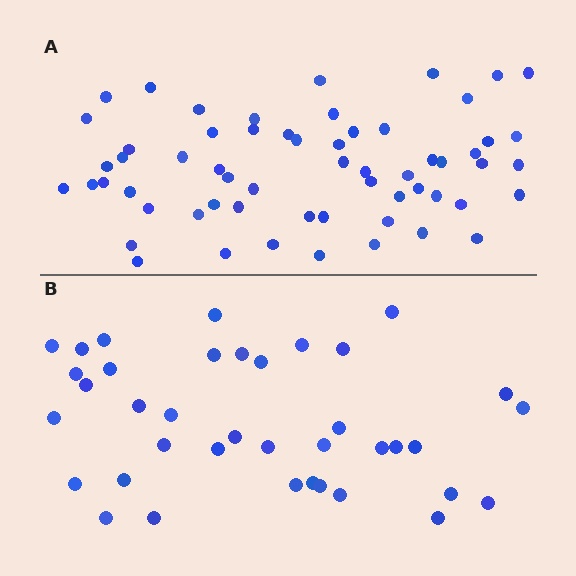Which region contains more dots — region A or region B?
Region A (the top region) has more dots.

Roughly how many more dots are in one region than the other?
Region A has approximately 20 more dots than region B.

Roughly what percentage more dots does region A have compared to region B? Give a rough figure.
About 60% more.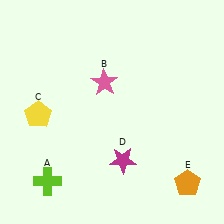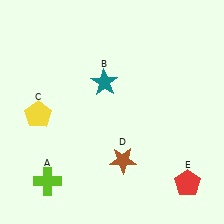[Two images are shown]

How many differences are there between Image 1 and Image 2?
There are 3 differences between the two images.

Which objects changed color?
B changed from pink to teal. D changed from magenta to brown. E changed from orange to red.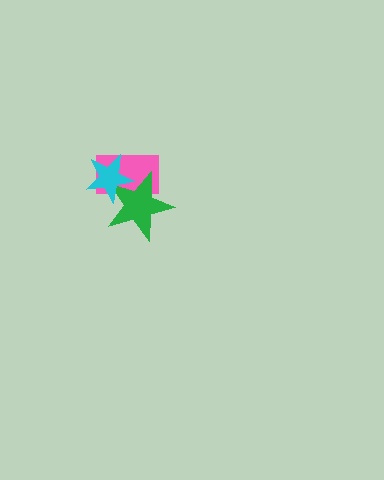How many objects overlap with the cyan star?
2 objects overlap with the cyan star.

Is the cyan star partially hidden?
No, no other shape covers it.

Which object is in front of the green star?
The cyan star is in front of the green star.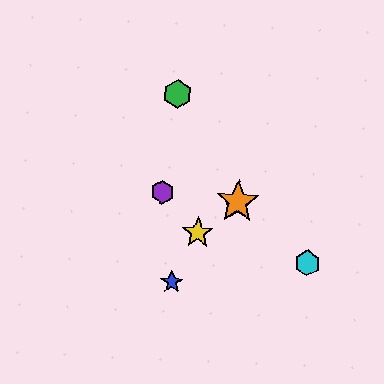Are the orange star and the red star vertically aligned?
Yes, both are at x≈238.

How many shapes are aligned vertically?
2 shapes (the red star, the orange star) are aligned vertically.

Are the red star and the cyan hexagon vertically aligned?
No, the red star is at x≈237 and the cyan hexagon is at x≈307.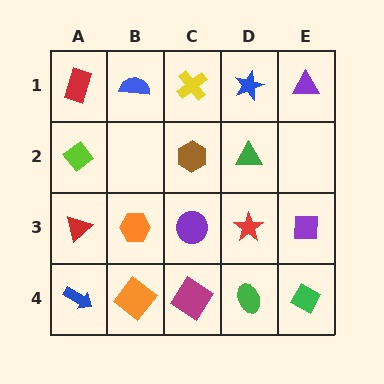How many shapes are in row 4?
5 shapes.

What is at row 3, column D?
A red star.